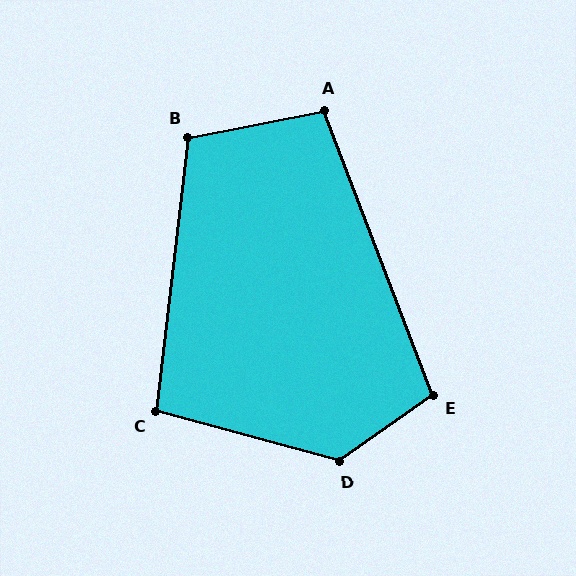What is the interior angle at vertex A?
Approximately 100 degrees (obtuse).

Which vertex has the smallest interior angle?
C, at approximately 99 degrees.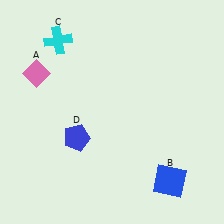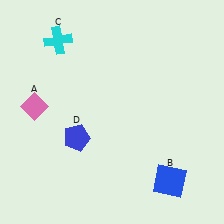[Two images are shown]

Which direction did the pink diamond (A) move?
The pink diamond (A) moved down.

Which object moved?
The pink diamond (A) moved down.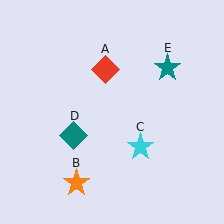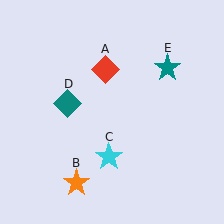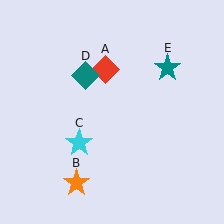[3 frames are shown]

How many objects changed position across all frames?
2 objects changed position: cyan star (object C), teal diamond (object D).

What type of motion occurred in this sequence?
The cyan star (object C), teal diamond (object D) rotated clockwise around the center of the scene.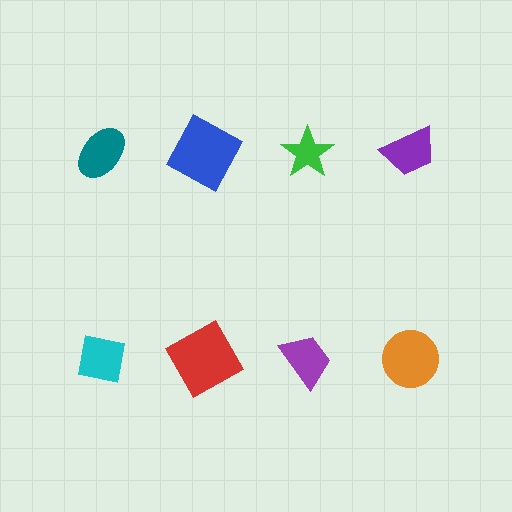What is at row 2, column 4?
An orange circle.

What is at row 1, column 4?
A purple trapezoid.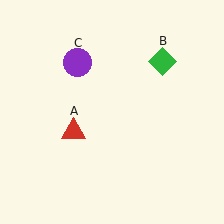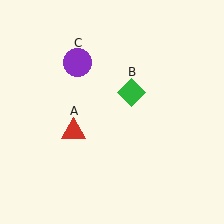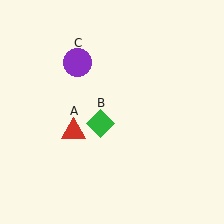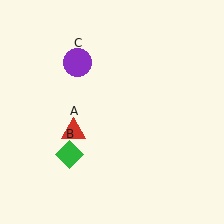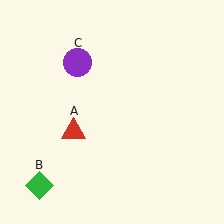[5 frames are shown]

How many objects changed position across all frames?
1 object changed position: green diamond (object B).